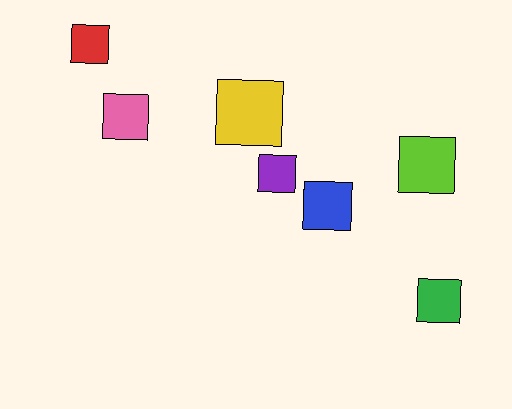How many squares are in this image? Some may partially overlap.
There are 7 squares.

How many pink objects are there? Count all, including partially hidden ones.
There is 1 pink object.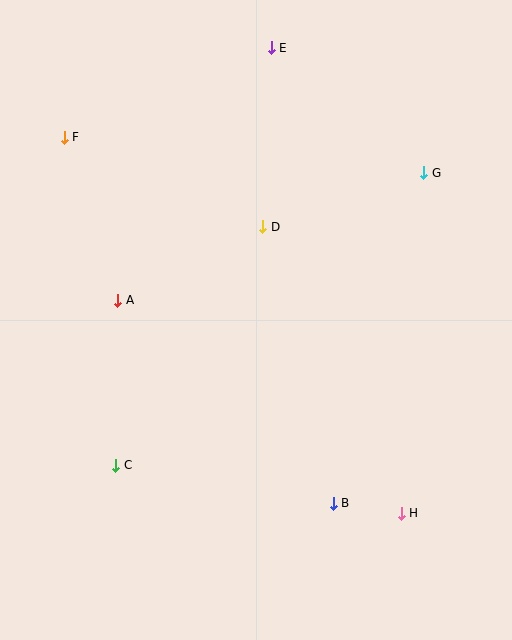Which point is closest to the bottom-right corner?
Point H is closest to the bottom-right corner.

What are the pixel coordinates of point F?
Point F is at (64, 137).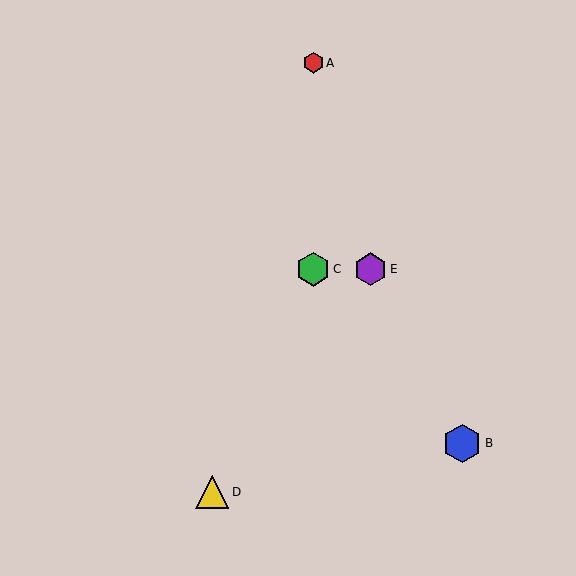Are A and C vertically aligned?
Yes, both are at x≈313.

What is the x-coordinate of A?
Object A is at x≈313.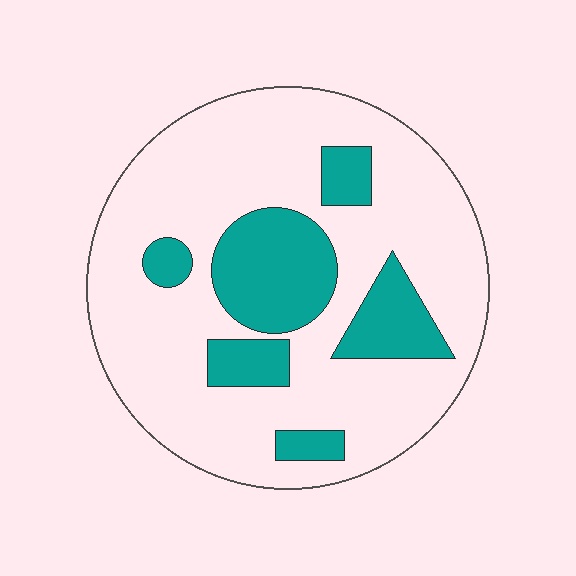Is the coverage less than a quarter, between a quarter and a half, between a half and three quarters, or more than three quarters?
Less than a quarter.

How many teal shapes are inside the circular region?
6.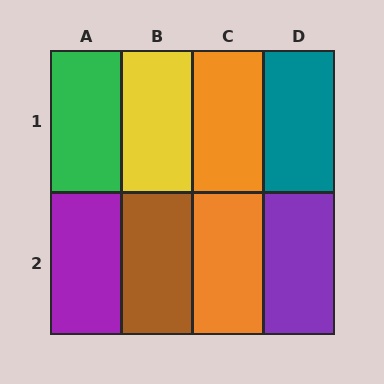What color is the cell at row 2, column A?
Purple.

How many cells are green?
1 cell is green.